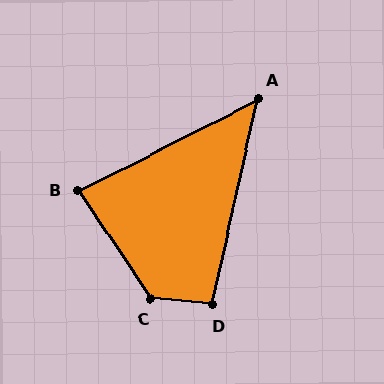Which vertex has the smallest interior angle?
A, at approximately 51 degrees.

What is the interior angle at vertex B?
Approximately 83 degrees (acute).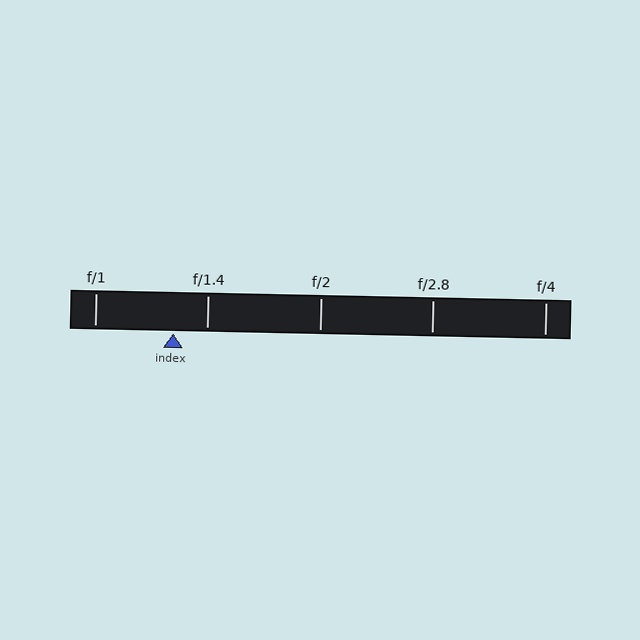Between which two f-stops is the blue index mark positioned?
The index mark is between f/1 and f/1.4.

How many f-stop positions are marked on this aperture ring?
There are 5 f-stop positions marked.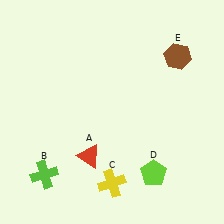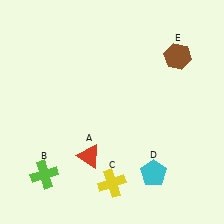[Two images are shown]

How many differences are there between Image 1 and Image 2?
There is 1 difference between the two images.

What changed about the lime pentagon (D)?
In Image 1, D is lime. In Image 2, it changed to cyan.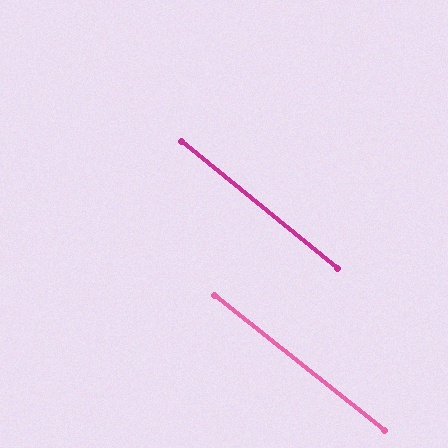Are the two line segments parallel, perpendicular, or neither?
Parallel — their directions differ by only 0.7°.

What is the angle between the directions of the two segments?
Approximately 1 degree.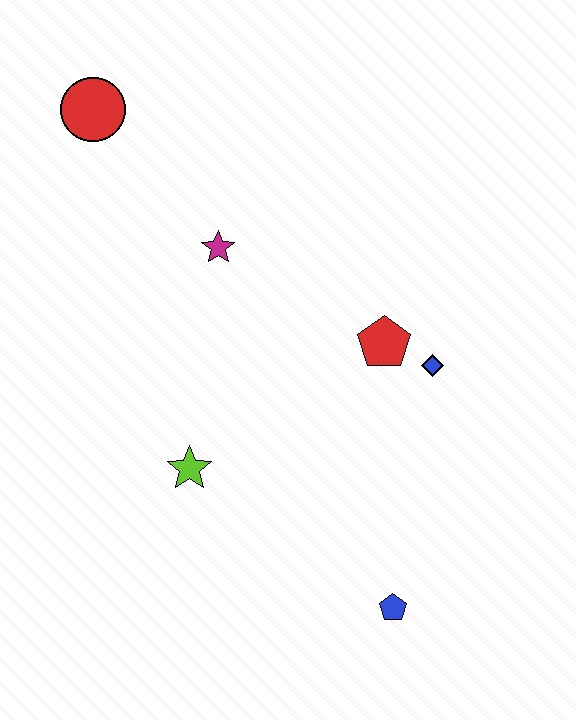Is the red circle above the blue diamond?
Yes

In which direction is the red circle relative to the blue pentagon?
The red circle is above the blue pentagon.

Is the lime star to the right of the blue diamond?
No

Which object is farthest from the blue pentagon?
The red circle is farthest from the blue pentagon.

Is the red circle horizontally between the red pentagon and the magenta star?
No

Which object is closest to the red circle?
The magenta star is closest to the red circle.